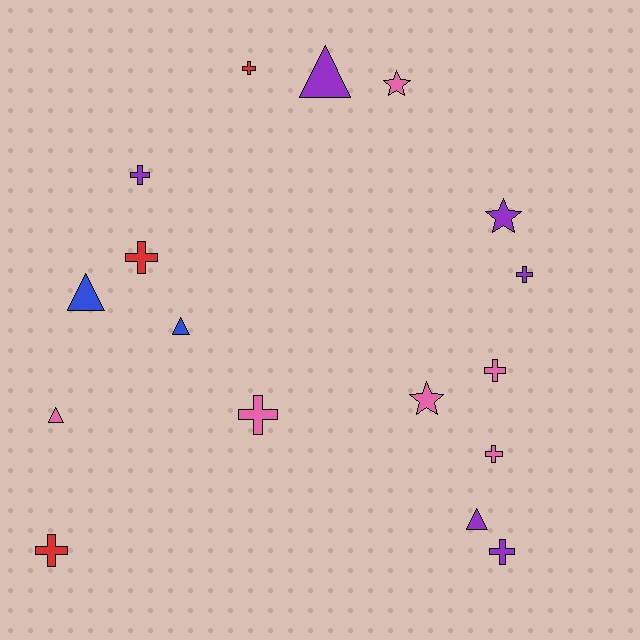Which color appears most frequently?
Purple, with 6 objects.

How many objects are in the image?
There are 17 objects.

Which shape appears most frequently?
Cross, with 9 objects.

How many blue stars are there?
There are no blue stars.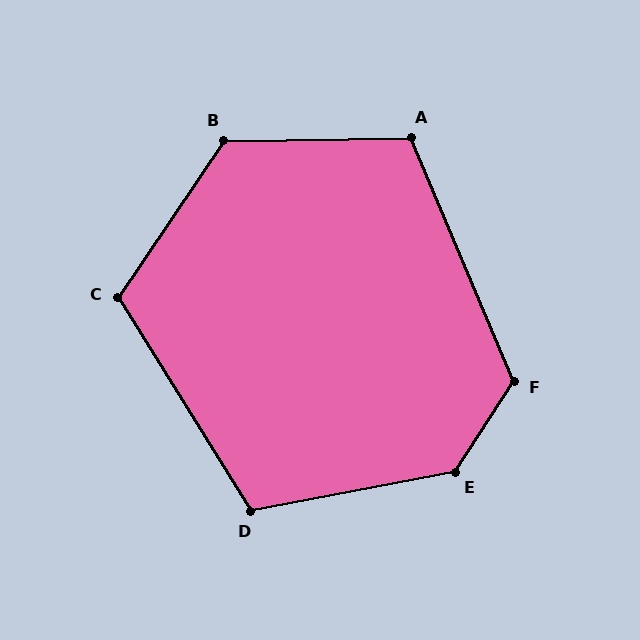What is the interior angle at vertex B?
Approximately 125 degrees (obtuse).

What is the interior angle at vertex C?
Approximately 114 degrees (obtuse).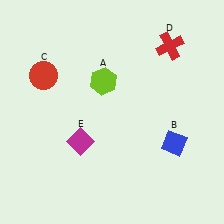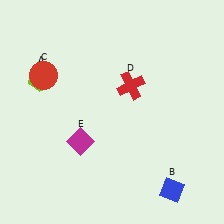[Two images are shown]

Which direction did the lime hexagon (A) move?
The lime hexagon (A) moved left.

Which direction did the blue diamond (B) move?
The blue diamond (B) moved down.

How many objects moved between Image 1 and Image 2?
3 objects moved between the two images.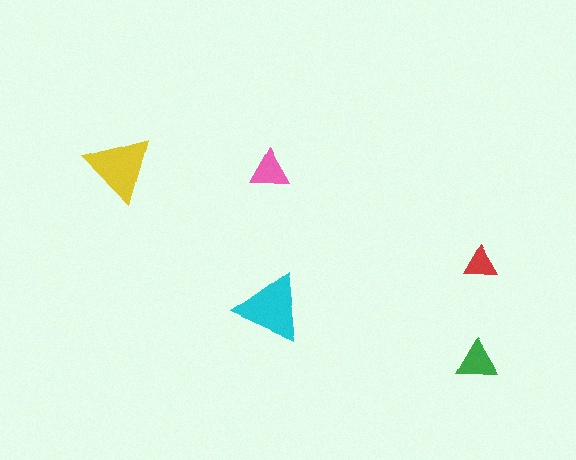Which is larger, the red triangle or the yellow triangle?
The yellow one.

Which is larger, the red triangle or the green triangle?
The green one.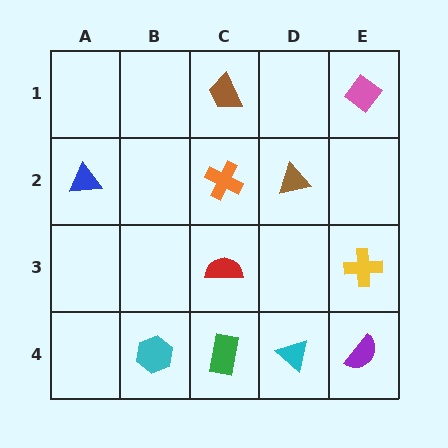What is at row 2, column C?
An orange cross.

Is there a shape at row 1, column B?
No, that cell is empty.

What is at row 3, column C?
A red semicircle.